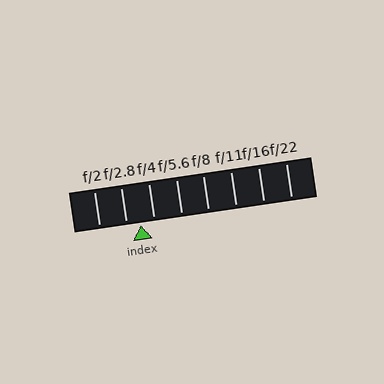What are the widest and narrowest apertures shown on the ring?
The widest aperture shown is f/2 and the narrowest is f/22.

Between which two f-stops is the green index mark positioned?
The index mark is between f/2.8 and f/4.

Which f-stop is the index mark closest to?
The index mark is closest to f/4.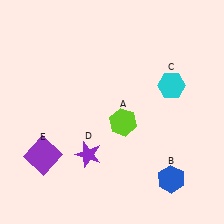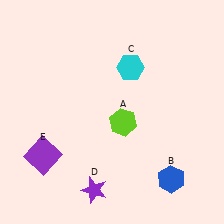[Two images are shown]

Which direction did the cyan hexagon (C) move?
The cyan hexagon (C) moved left.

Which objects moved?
The objects that moved are: the cyan hexagon (C), the purple star (D).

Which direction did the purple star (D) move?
The purple star (D) moved down.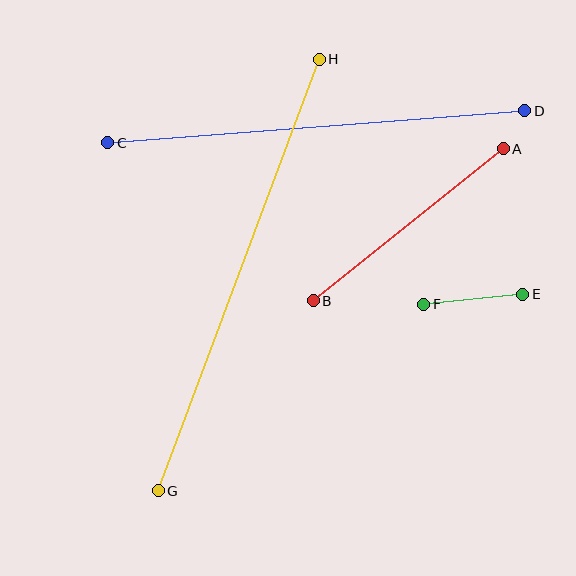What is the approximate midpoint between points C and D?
The midpoint is at approximately (316, 127) pixels.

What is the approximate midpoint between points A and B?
The midpoint is at approximately (408, 225) pixels.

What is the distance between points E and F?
The distance is approximately 100 pixels.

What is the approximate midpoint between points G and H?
The midpoint is at approximately (239, 275) pixels.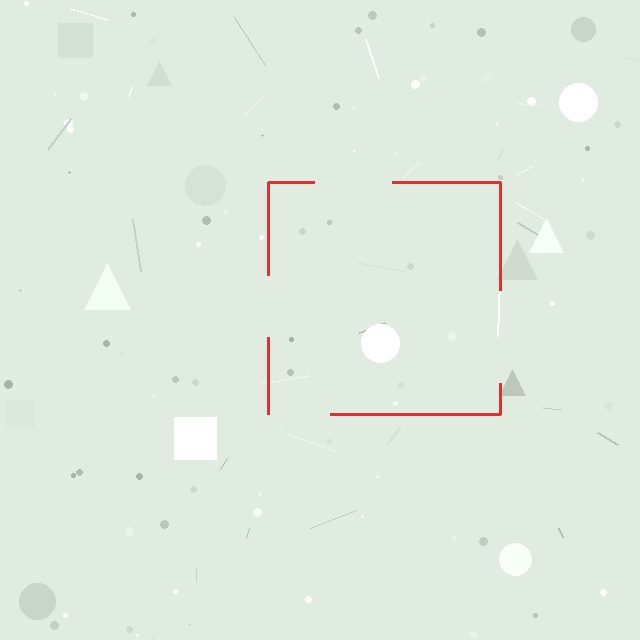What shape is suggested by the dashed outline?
The dashed outline suggests a square.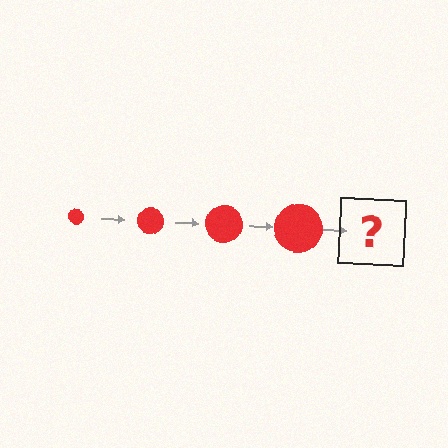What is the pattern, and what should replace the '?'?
The pattern is that the circle gets progressively larger each step. The '?' should be a red circle, larger than the previous one.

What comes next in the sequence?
The next element should be a red circle, larger than the previous one.